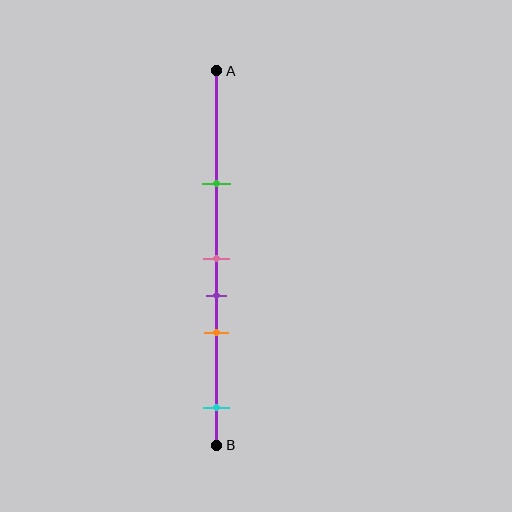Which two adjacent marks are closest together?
The pink and purple marks are the closest adjacent pair.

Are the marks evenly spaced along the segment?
No, the marks are not evenly spaced.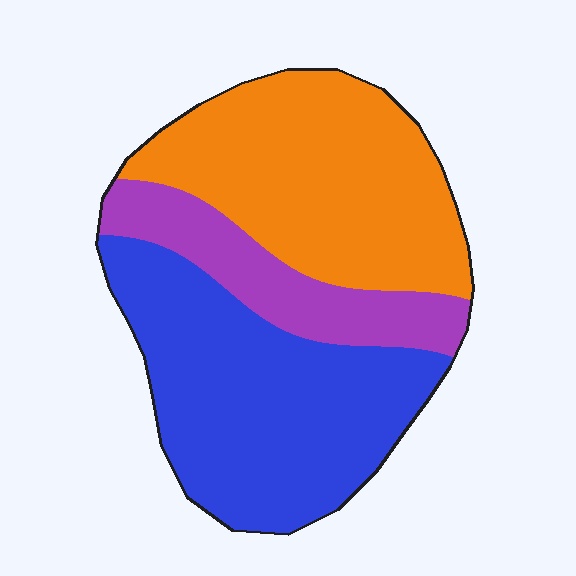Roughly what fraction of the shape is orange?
Orange takes up about two fifths (2/5) of the shape.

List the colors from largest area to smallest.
From largest to smallest: blue, orange, purple.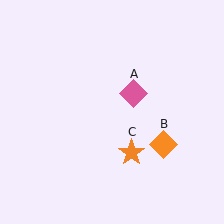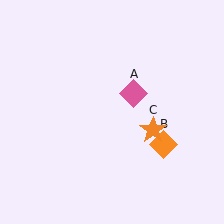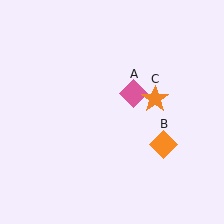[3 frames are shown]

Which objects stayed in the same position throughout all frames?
Pink diamond (object A) and orange diamond (object B) remained stationary.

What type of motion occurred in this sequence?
The orange star (object C) rotated counterclockwise around the center of the scene.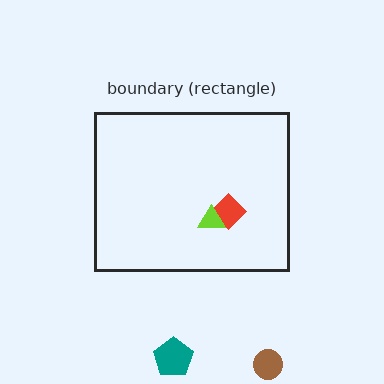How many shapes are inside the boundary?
2 inside, 2 outside.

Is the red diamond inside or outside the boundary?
Inside.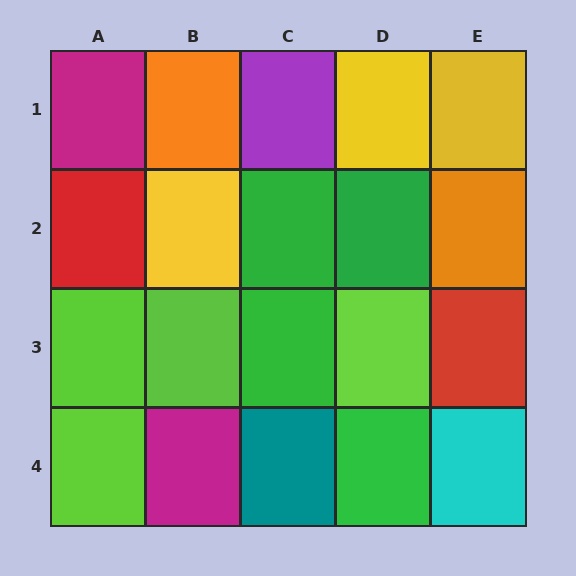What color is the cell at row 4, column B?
Magenta.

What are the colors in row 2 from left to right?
Red, yellow, green, green, orange.